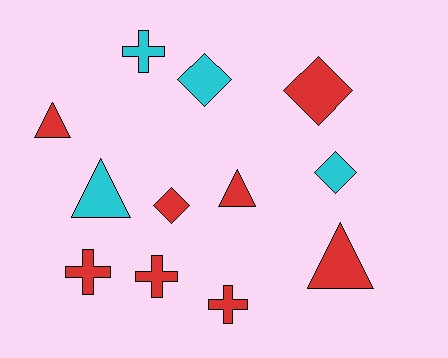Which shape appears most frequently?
Triangle, with 4 objects.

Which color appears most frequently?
Red, with 8 objects.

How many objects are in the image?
There are 12 objects.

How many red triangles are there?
There are 3 red triangles.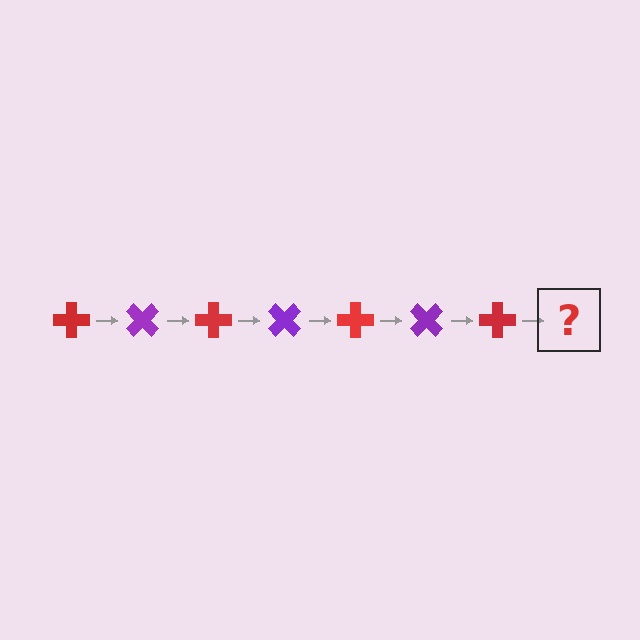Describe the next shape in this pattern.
It should be a purple cross, rotated 315 degrees from the start.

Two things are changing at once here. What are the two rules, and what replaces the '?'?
The two rules are that it rotates 45 degrees each step and the color cycles through red and purple. The '?' should be a purple cross, rotated 315 degrees from the start.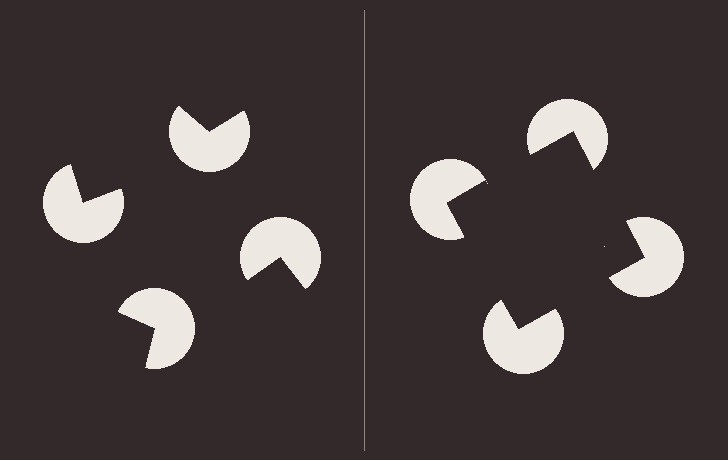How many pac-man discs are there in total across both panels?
8 — 4 on each side.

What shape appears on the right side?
An illusory square.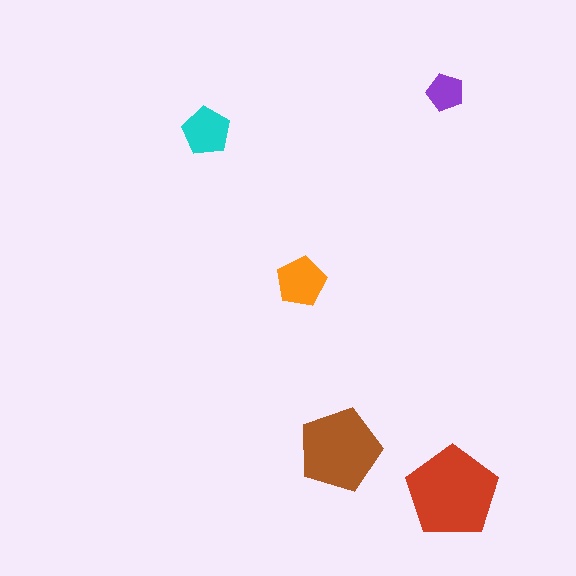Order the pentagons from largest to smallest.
the red one, the brown one, the orange one, the cyan one, the purple one.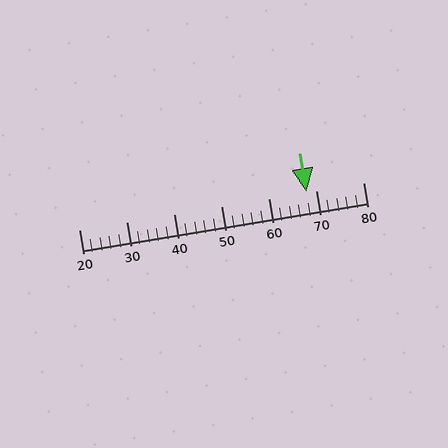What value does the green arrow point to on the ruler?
The green arrow points to approximately 68.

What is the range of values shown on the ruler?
The ruler shows values from 20 to 80.